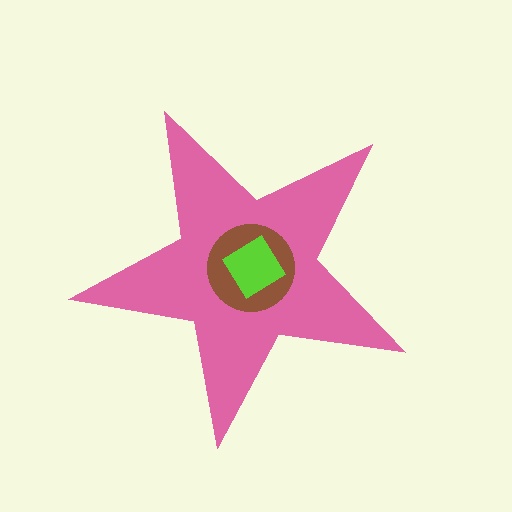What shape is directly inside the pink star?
The brown circle.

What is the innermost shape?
The lime diamond.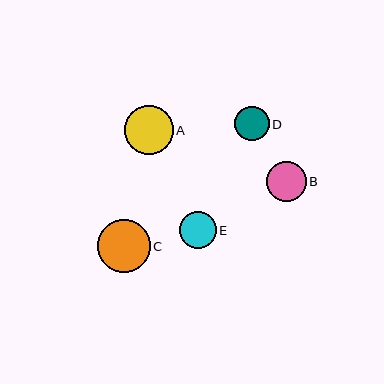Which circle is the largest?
Circle C is the largest with a size of approximately 53 pixels.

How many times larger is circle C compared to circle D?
Circle C is approximately 1.5 times the size of circle D.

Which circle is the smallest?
Circle D is the smallest with a size of approximately 35 pixels.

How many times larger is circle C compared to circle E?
Circle C is approximately 1.4 times the size of circle E.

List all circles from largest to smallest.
From largest to smallest: C, A, B, E, D.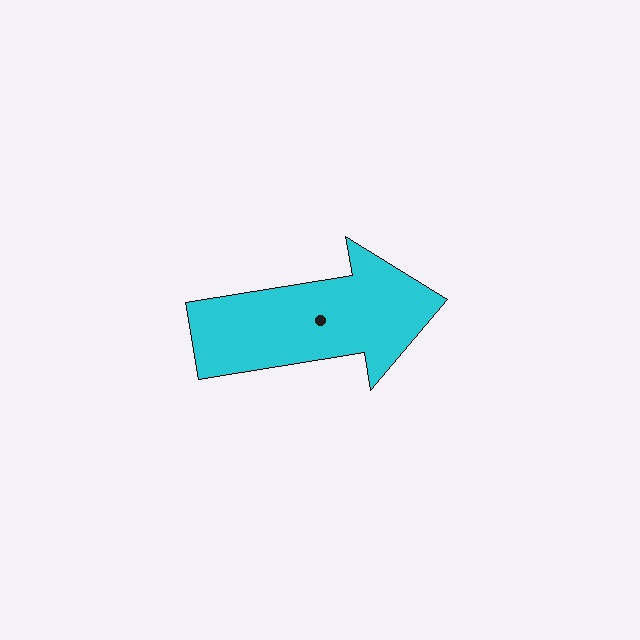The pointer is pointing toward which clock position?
Roughly 3 o'clock.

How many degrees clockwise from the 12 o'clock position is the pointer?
Approximately 81 degrees.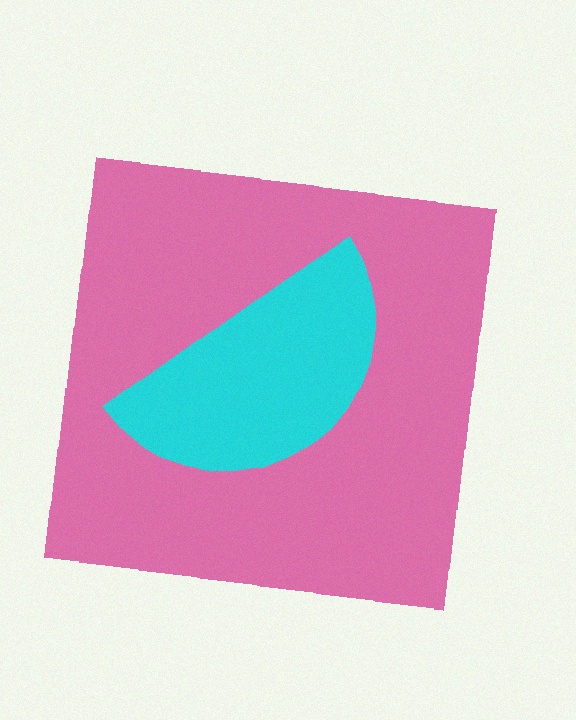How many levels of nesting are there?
2.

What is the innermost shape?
The cyan semicircle.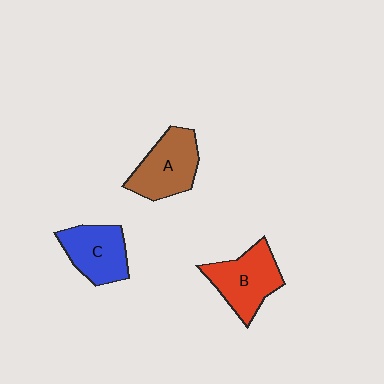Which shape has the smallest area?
Shape C (blue).